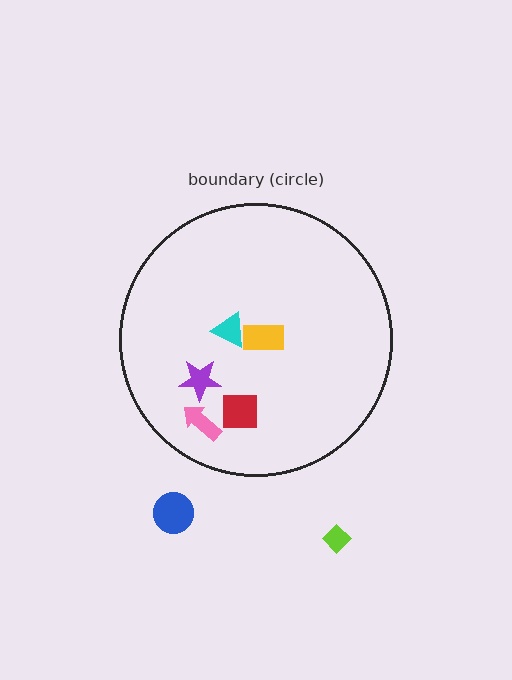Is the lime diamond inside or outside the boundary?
Outside.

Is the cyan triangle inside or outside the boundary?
Inside.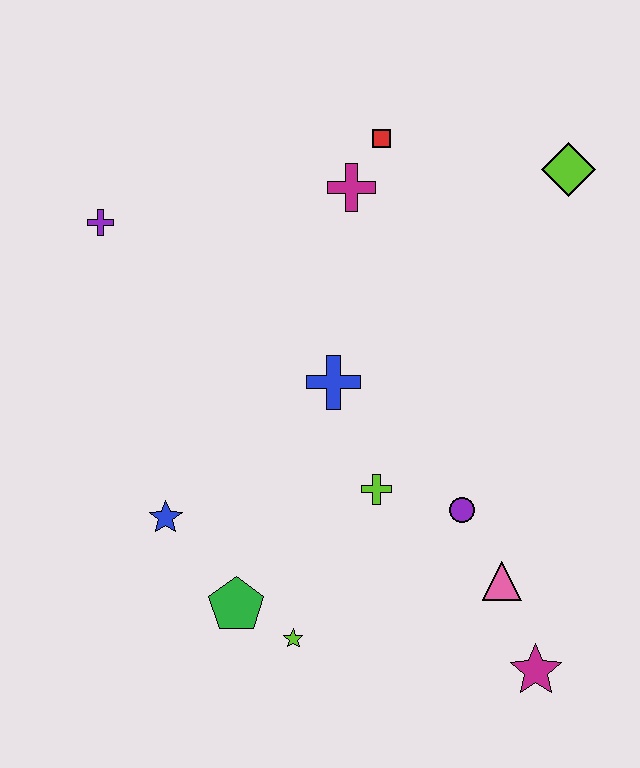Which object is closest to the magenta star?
The pink triangle is closest to the magenta star.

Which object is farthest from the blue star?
The lime diamond is farthest from the blue star.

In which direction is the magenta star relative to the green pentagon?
The magenta star is to the right of the green pentagon.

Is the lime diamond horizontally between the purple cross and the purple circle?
No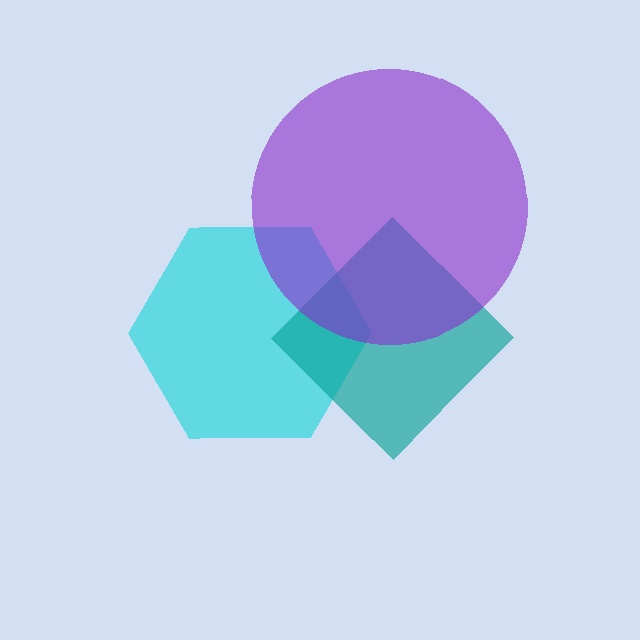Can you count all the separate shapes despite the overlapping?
Yes, there are 3 separate shapes.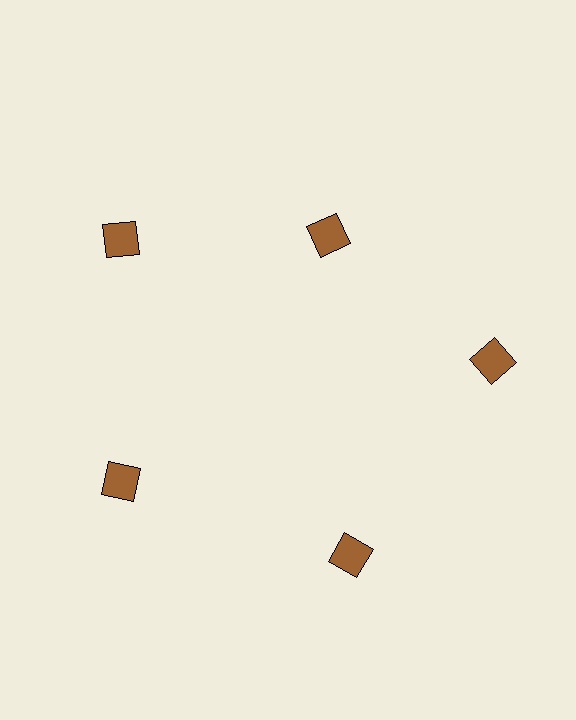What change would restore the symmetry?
The symmetry would be restored by moving it outward, back onto the ring so that all 5 diamonds sit at equal angles and equal distance from the center.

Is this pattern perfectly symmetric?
No. The 5 brown diamonds are arranged in a ring, but one element near the 1 o'clock position is pulled inward toward the center, breaking the 5-fold rotational symmetry.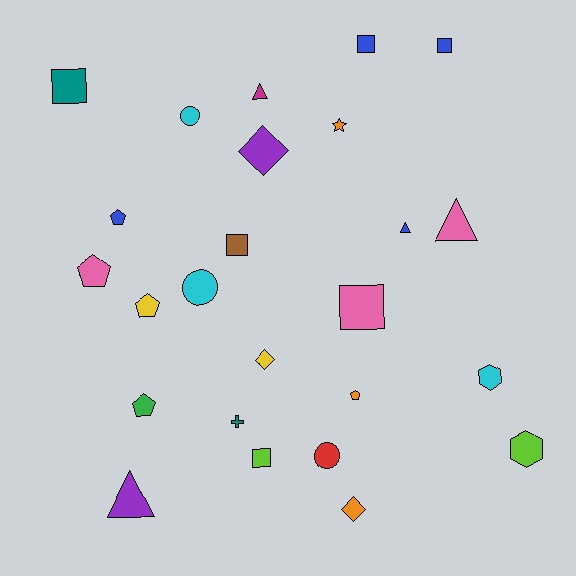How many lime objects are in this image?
There are 2 lime objects.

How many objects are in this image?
There are 25 objects.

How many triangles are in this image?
There are 4 triangles.